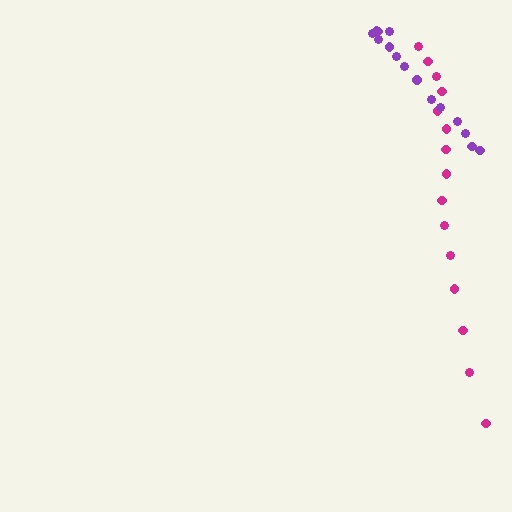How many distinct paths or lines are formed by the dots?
There are 2 distinct paths.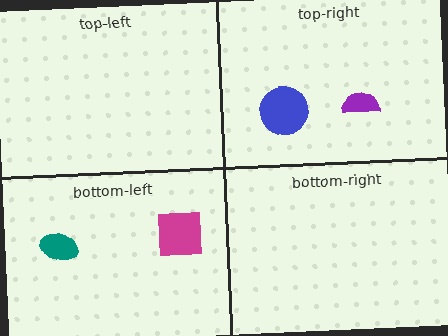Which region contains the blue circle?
The top-right region.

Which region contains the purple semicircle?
The top-right region.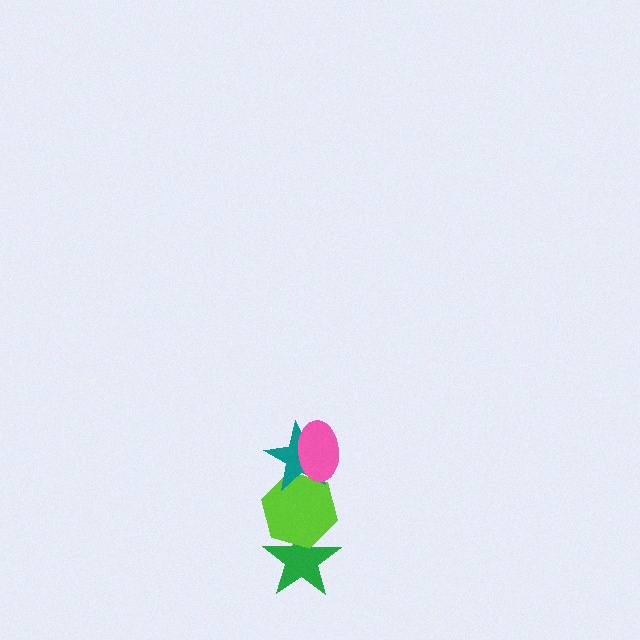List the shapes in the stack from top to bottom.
From top to bottom: the pink ellipse, the teal star, the lime hexagon, the green star.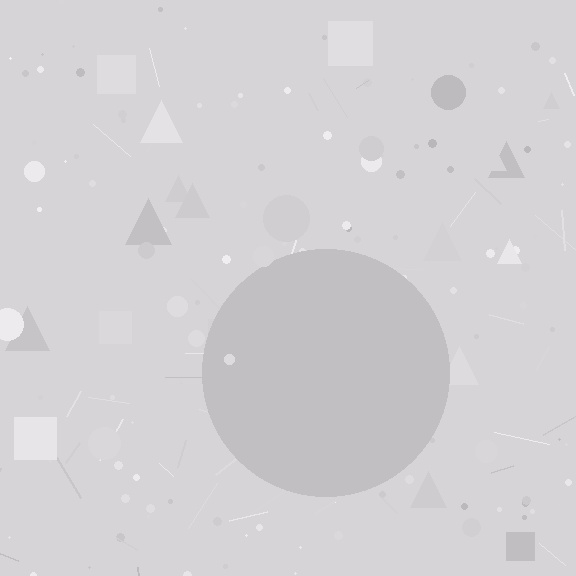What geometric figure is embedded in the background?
A circle is embedded in the background.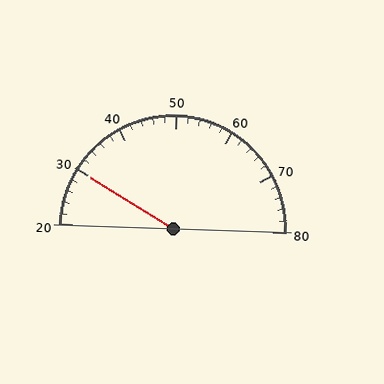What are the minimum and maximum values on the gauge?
The gauge ranges from 20 to 80.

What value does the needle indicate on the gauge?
The needle indicates approximately 30.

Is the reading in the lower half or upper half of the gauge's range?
The reading is in the lower half of the range (20 to 80).